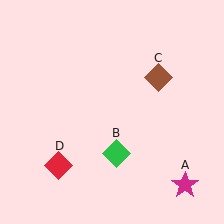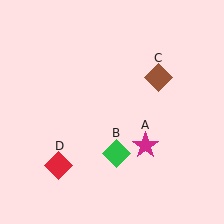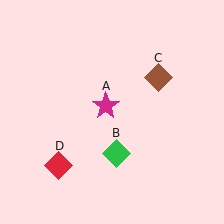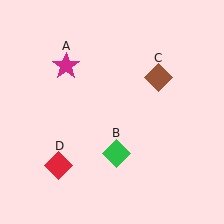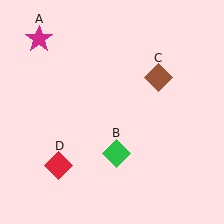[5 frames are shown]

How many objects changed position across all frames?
1 object changed position: magenta star (object A).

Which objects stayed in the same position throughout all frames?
Green diamond (object B) and brown diamond (object C) and red diamond (object D) remained stationary.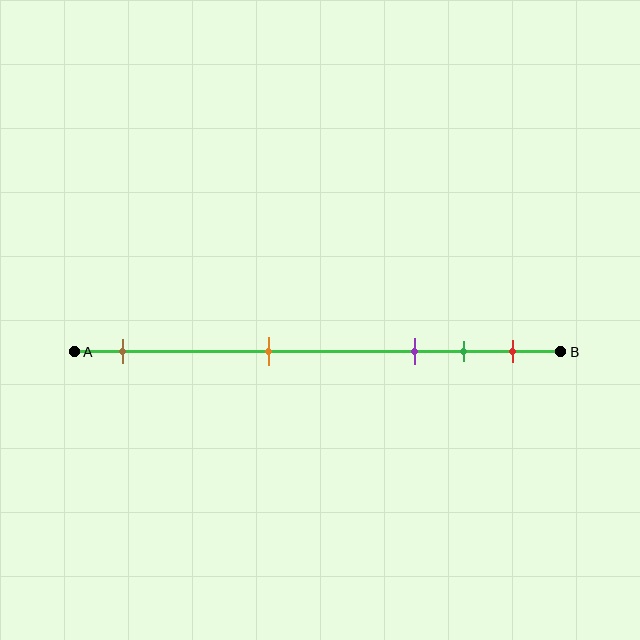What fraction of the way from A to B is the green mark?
The green mark is approximately 80% (0.8) of the way from A to B.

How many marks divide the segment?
There are 5 marks dividing the segment.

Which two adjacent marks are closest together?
The green and red marks are the closest adjacent pair.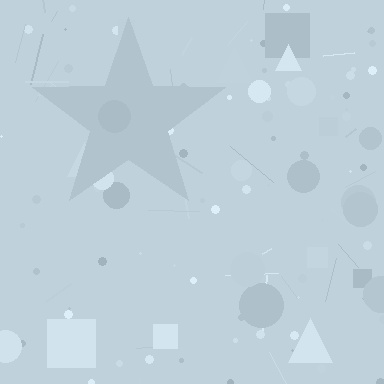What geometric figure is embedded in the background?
A star is embedded in the background.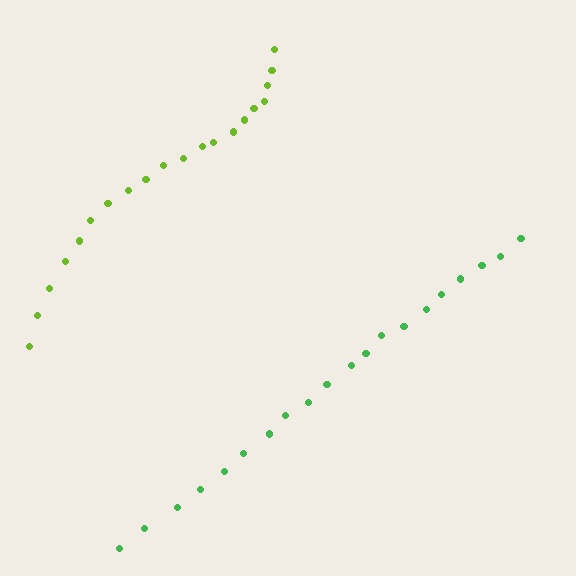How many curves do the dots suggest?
There are 2 distinct paths.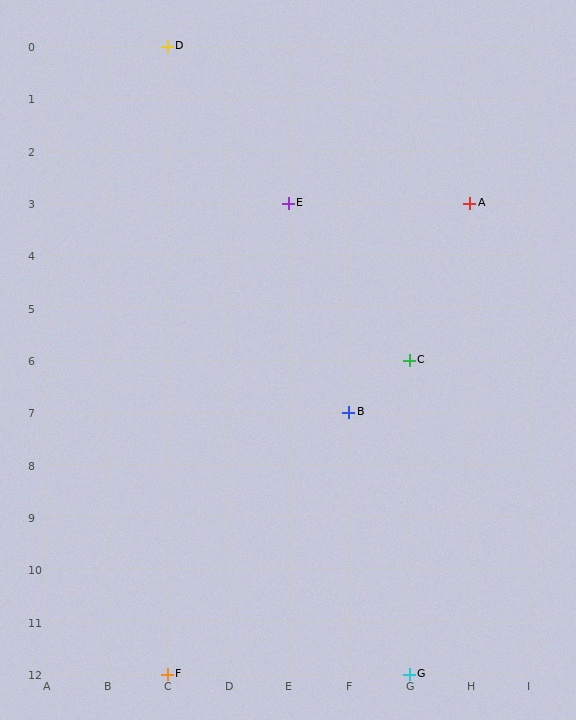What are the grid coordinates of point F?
Point F is at grid coordinates (C, 12).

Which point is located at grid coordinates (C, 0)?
Point D is at (C, 0).